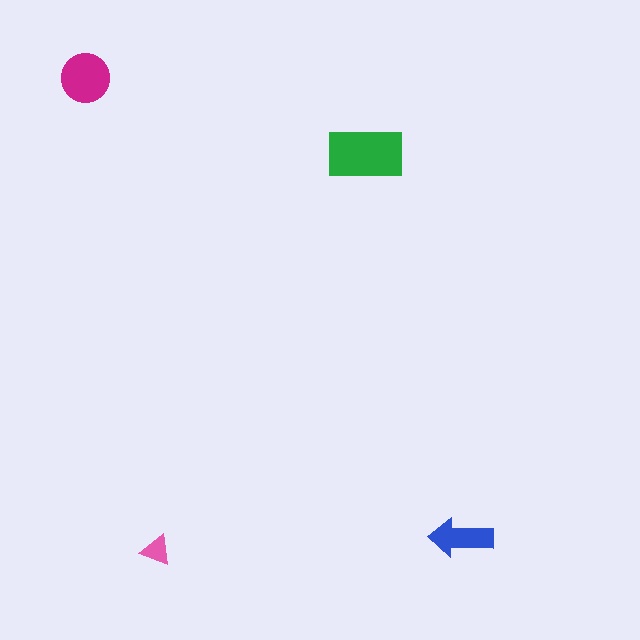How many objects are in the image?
There are 4 objects in the image.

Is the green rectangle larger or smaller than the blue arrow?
Larger.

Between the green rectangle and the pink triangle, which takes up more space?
The green rectangle.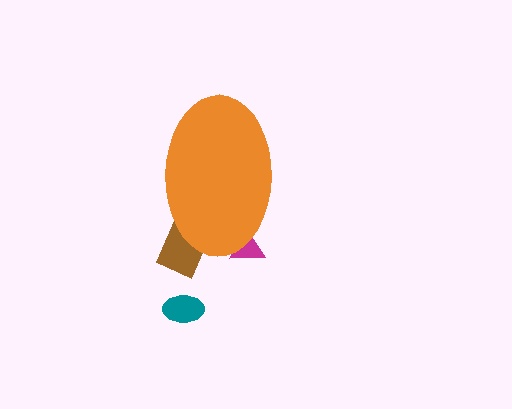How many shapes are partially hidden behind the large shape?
2 shapes are partially hidden.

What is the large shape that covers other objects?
An orange ellipse.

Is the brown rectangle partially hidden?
Yes, the brown rectangle is partially hidden behind the orange ellipse.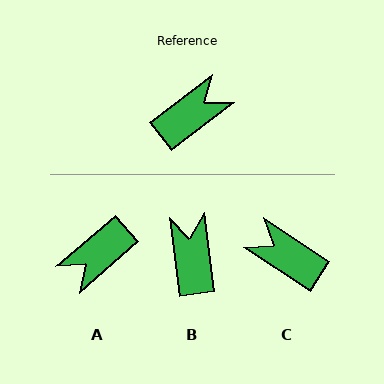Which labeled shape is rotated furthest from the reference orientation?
A, about 176 degrees away.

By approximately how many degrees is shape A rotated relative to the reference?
Approximately 176 degrees clockwise.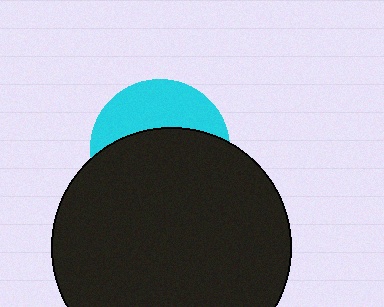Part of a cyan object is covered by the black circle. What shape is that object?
It is a circle.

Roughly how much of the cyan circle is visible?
A small part of it is visible (roughly 38%).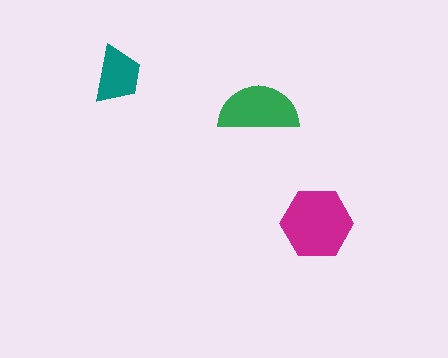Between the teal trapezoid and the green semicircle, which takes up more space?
The green semicircle.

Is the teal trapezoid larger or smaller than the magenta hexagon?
Smaller.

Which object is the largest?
The magenta hexagon.